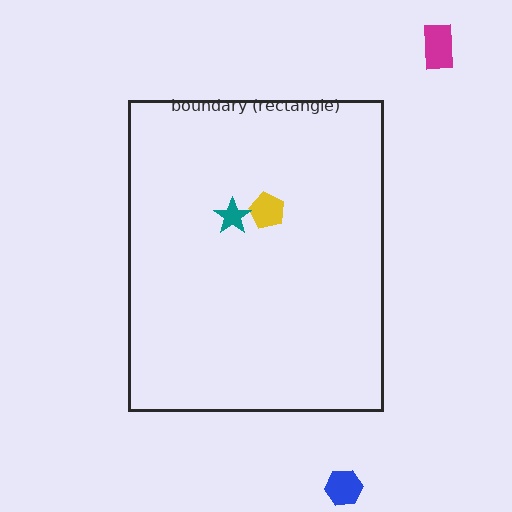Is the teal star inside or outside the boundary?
Inside.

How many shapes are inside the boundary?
2 inside, 2 outside.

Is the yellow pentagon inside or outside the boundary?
Inside.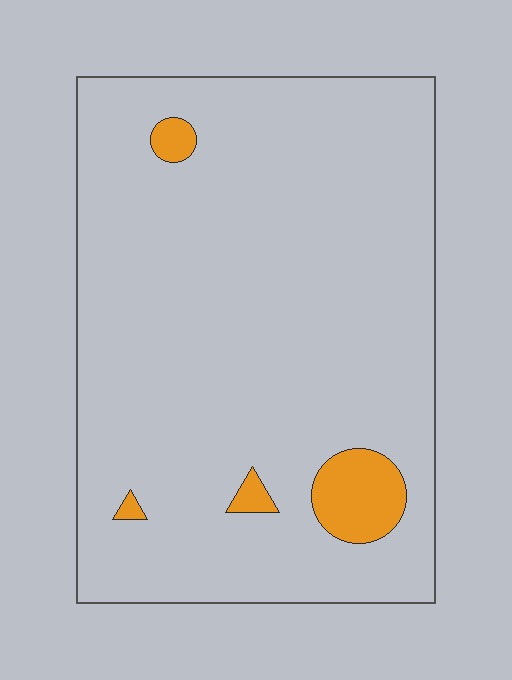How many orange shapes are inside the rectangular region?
4.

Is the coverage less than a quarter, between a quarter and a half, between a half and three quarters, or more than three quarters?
Less than a quarter.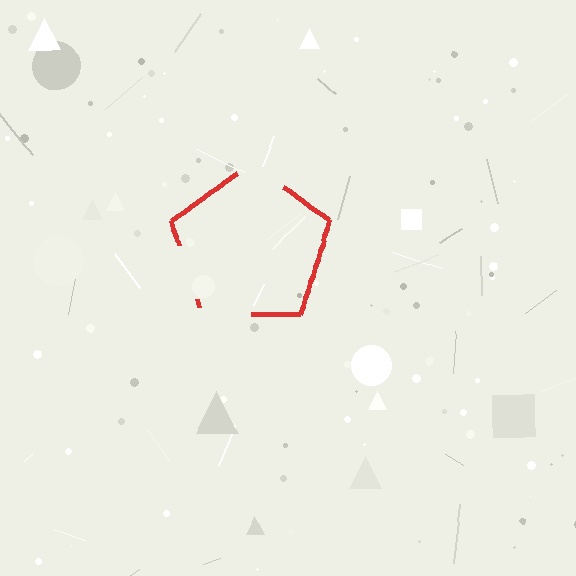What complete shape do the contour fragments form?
The contour fragments form a pentagon.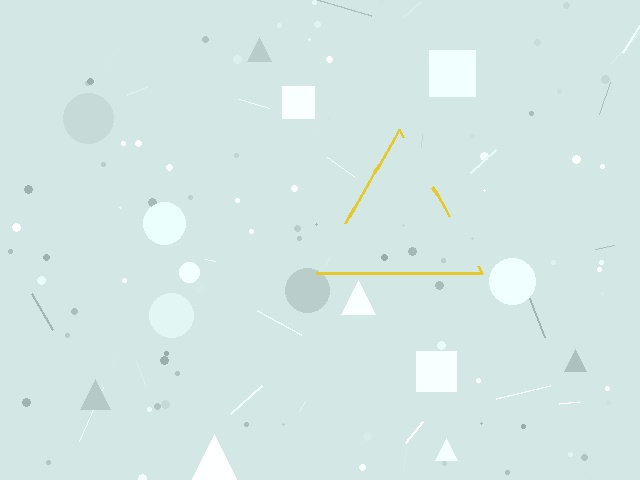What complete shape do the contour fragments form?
The contour fragments form a triangle.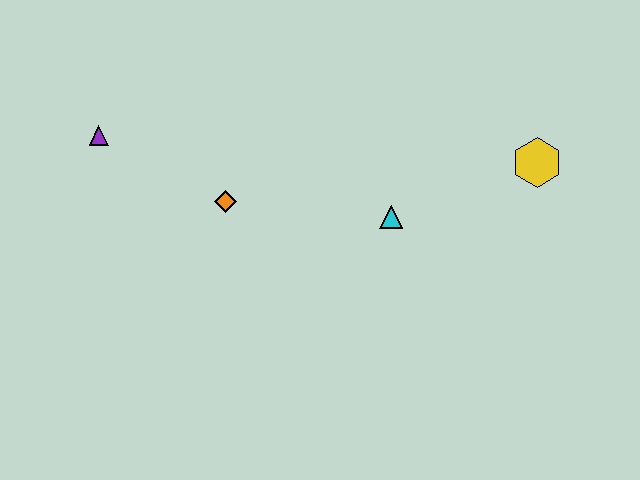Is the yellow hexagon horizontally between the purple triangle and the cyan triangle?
No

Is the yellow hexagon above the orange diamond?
Yes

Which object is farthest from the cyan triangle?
The purple triangle is farthest from the cyan triangle.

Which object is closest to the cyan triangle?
The yellow hexagon is closest to the cyan triangle.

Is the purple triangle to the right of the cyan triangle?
No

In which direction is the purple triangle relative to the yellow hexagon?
The purple triangle is to the left of the yellow hexagon.